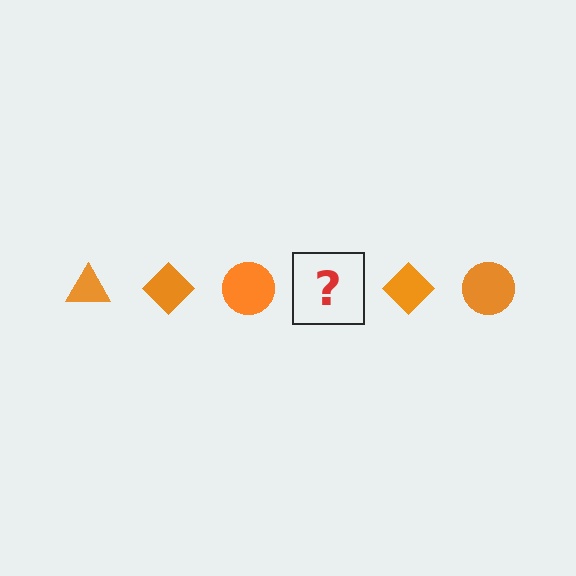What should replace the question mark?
The question mark should be replaced with an orange triangle.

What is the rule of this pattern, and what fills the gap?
The rule is that the pattern cycles through triangle, diamond, circle shapes in orange. The gap should be filled with an orange triangle.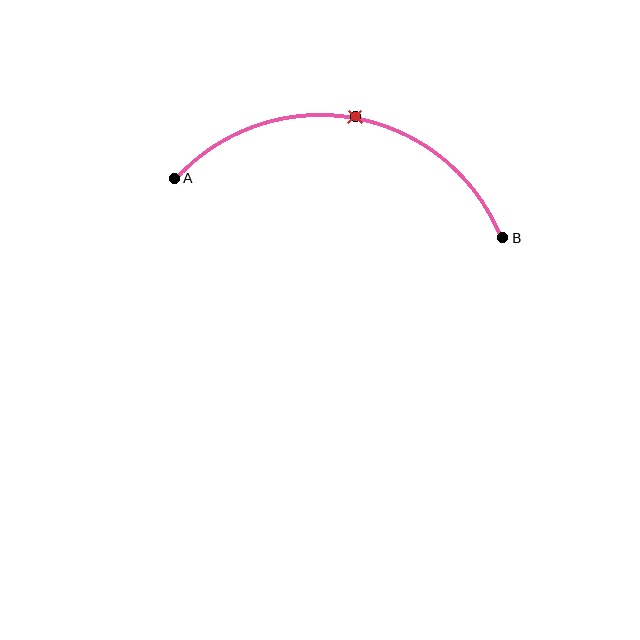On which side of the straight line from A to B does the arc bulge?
The arc bulges above the straight line connecting A and B.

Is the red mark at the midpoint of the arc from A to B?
Yes. The red mark lies on the arc at equal arc-length from both A and B — it is the arc midpoint.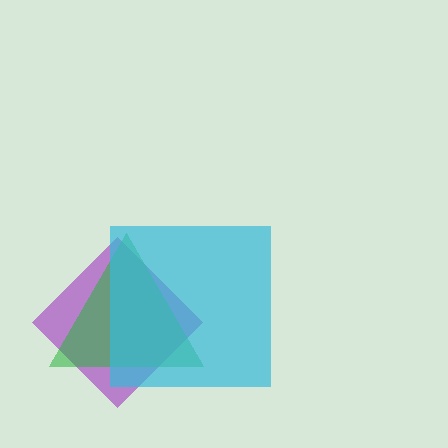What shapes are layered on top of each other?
The layered shapes are: a purple diamond, a green triangle, a cyan square.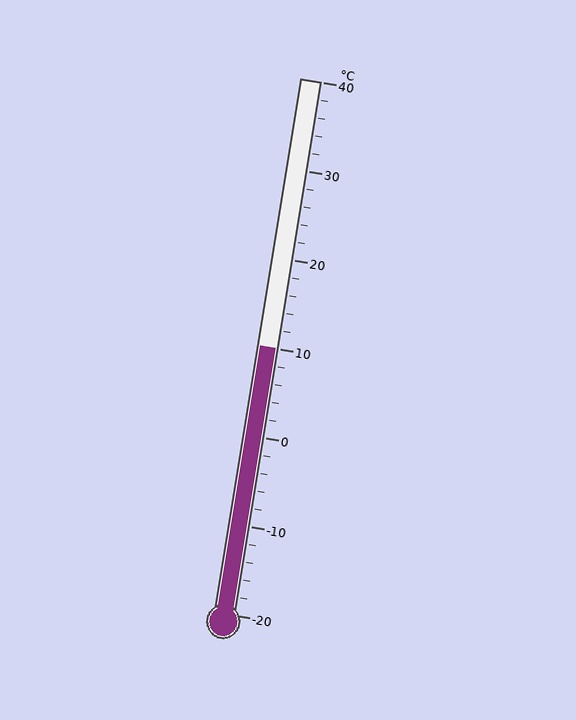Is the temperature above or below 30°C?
The temperature is below 30°C.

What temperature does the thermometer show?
The thermometer shows approximately 10°C.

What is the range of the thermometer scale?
The thermometer scale ranges from -20°C to 40°C.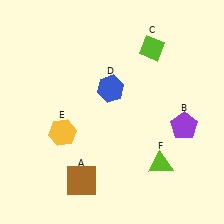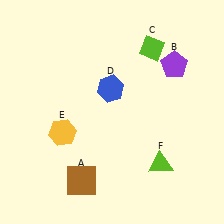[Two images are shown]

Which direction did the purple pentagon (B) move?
The purple pentagon (B) moved up.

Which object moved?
The purple pentagon (B) moved up.